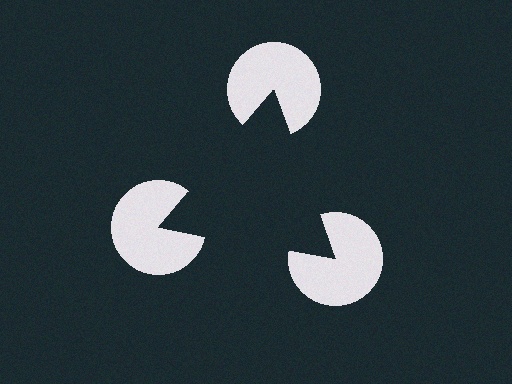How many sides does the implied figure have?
3 sides.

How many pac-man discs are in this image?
There are 3 — one at each vertex of the illusory triangle.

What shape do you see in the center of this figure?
An illusory triangle — its edges are inferred from the aligned wedge cuts in the pac-man discs, not physically drawn.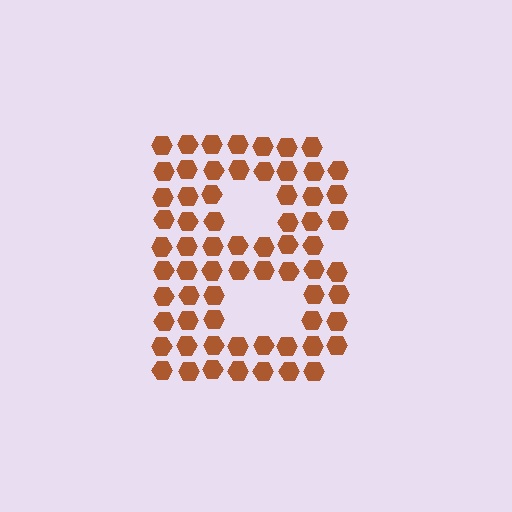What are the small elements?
The small elements are hexagons.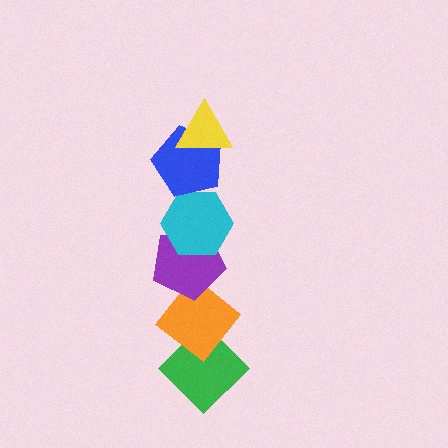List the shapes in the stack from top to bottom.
From top to bottom: the yellow triangle, the blue pentagon, the cyan hexagon, the purple pentagon, the orange diamond, the green diamond.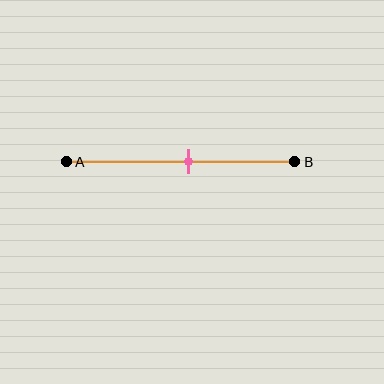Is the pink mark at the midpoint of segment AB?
No, the mark is at about 55% from A, not at the 50% midpoint.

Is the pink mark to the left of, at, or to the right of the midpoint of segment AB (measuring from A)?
The pink mark is to the right of the midpoint of segment AB.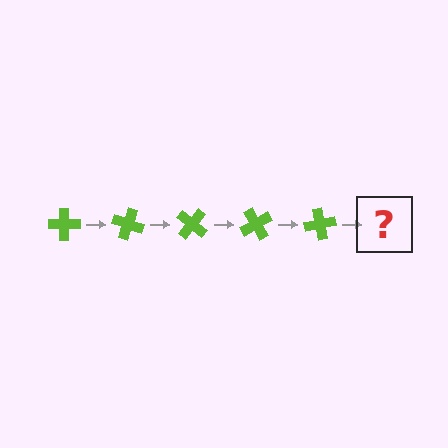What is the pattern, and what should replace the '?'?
The pattern is that the cross rotates 20 degrees each step. The '?' should be a lime cross rotated 100 degrees.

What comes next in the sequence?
The next element should be a lime cross rotated 100 degrees.